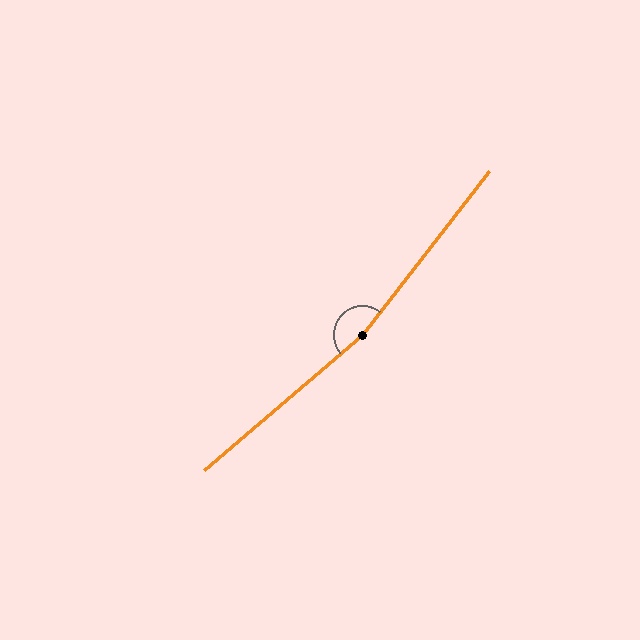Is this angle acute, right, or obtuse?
It is obtuse.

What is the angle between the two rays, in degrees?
Approximately 168 degrees.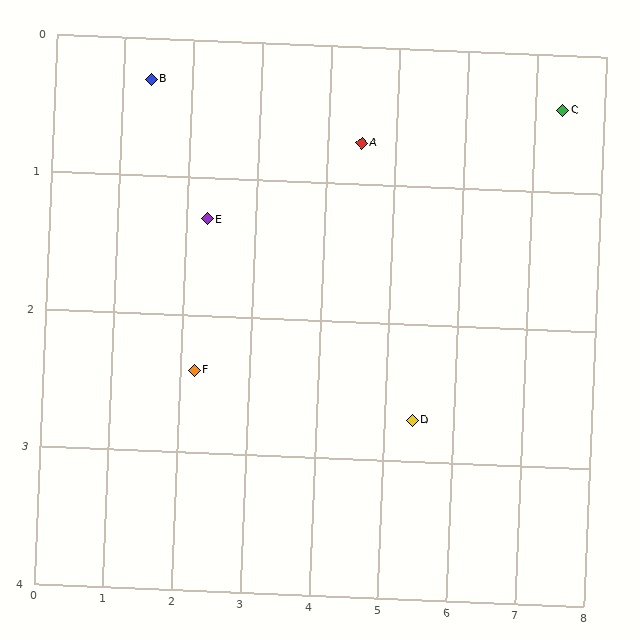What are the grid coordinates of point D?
Point D is at approximately (5.4, 2.7).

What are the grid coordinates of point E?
Point E is at approximately (2.3, 1.3).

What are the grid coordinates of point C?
Point C is at approximately (7.4, 0.4).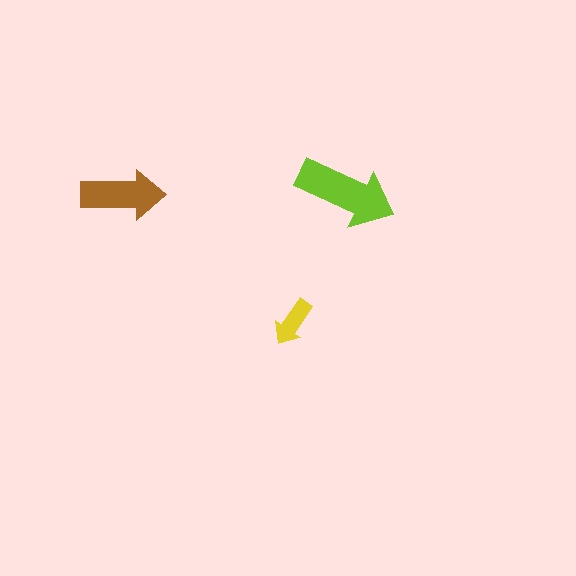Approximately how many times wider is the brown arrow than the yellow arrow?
About 1.5 times wider.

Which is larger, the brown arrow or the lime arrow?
The lime one.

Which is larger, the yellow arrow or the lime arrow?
The lime one.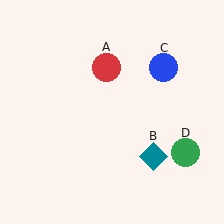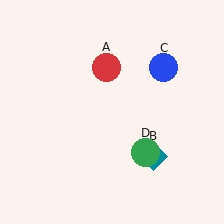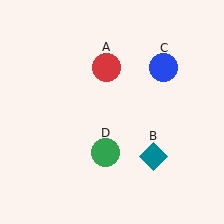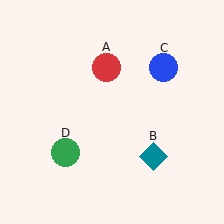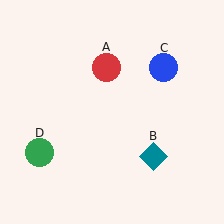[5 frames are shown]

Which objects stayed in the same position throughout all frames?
Red circle (object A) and teal diamond (object B) and blue circle (object C) remained stationary.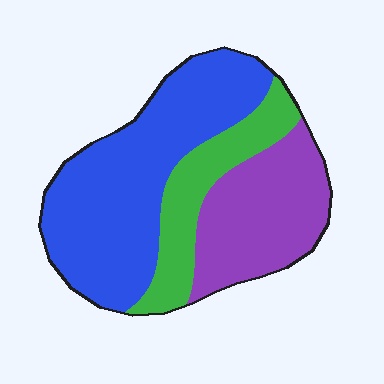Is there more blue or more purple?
Blue.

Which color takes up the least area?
Green, at roughly 20%.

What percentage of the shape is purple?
Purple covers roughly 30% of the shape.